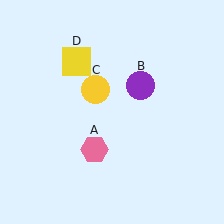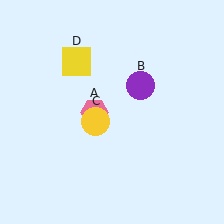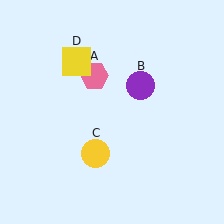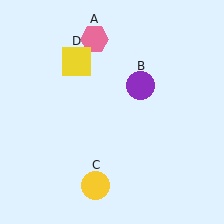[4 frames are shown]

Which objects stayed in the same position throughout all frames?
Purple circle (object B) and yellow square (object D) remained stationary.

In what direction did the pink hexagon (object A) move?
The pink hexagon (object A) moved up.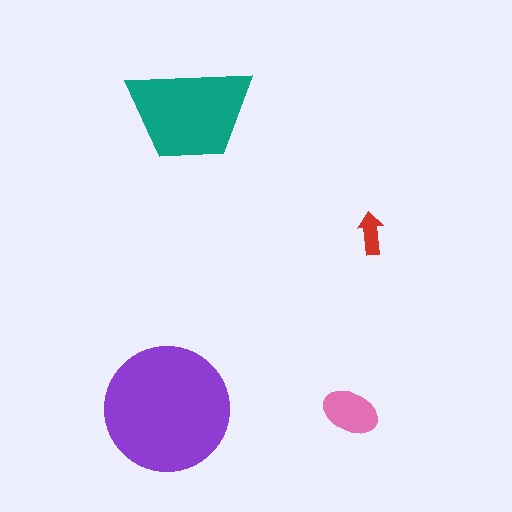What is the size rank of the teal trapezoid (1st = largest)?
2nd.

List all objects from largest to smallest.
The purple circle, the teal trapezoid, the pink ellipse, the red arrow.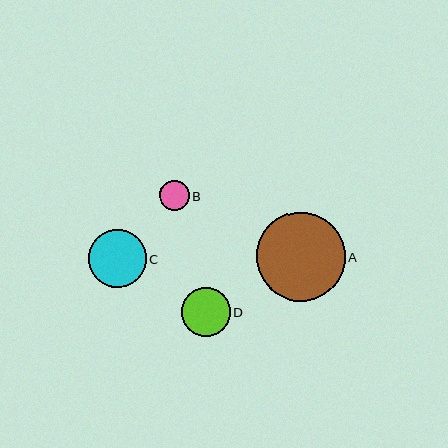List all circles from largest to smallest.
From largest to smallest: A, C, D, B.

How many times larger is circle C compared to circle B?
Circle C is approximately 1.9 times the size of circle B.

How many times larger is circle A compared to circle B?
Circle A is approximately 3.0 times the size of circle B.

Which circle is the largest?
Circle A is the largest with a size of approximately 88 pixels.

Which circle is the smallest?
Circle B is the smallest with a size of approximately 30 pixels.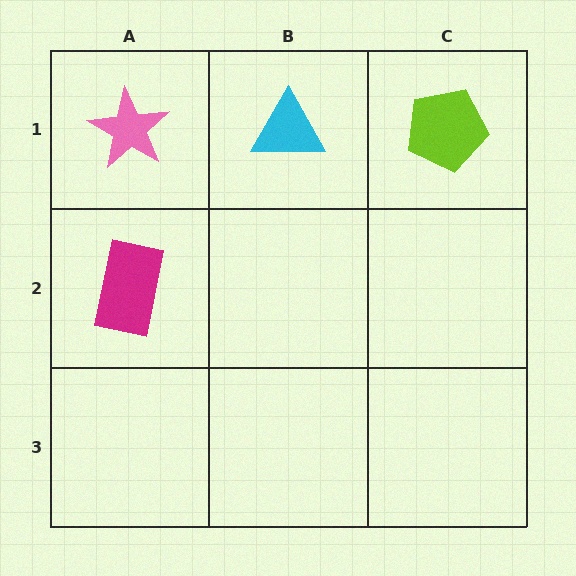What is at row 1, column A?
A pink star.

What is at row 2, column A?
A magenta rectangle.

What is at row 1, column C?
A lime pentagon.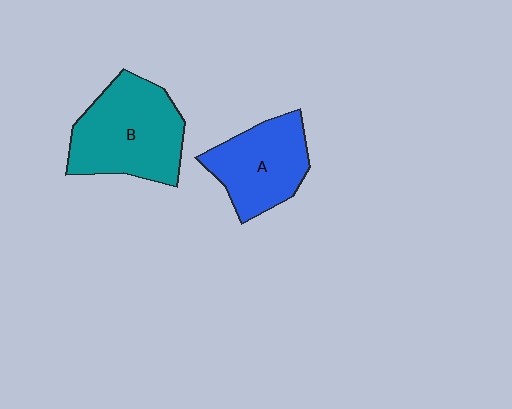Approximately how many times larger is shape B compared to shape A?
Approximately 1.3 times.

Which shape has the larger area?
Shape B (teal).